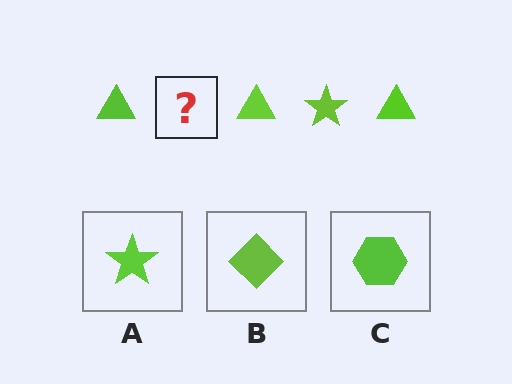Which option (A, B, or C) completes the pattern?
A.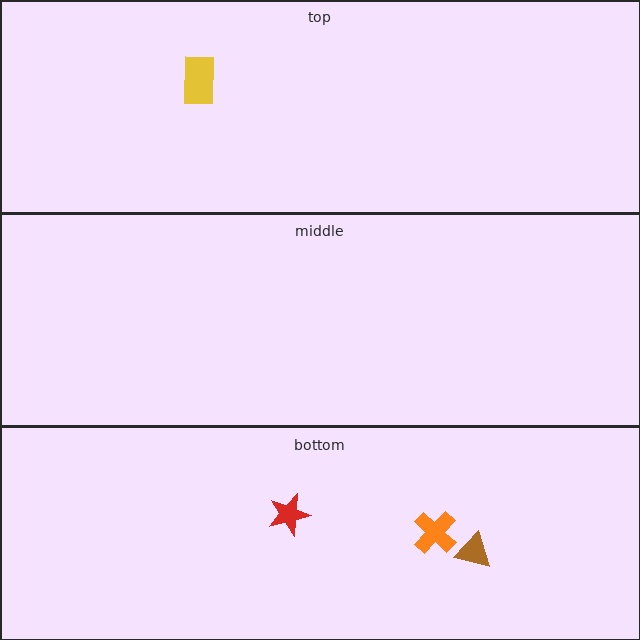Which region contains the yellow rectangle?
The top region.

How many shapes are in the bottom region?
3.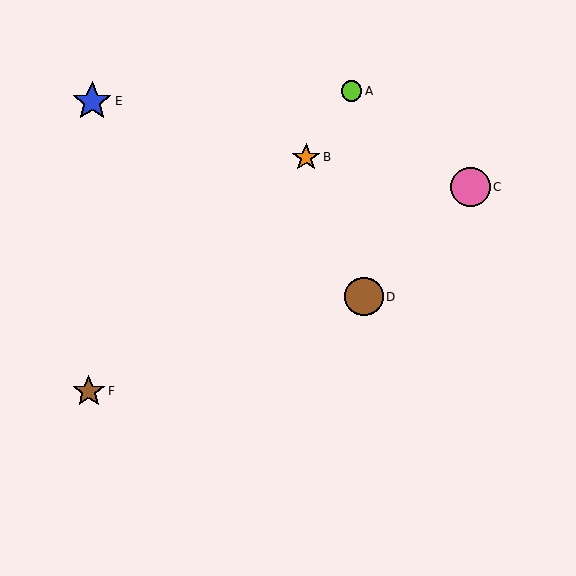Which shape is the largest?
The pink circle (labeled C) is the largest.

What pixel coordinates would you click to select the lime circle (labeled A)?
Click at (351, 91) to select the lime circle A.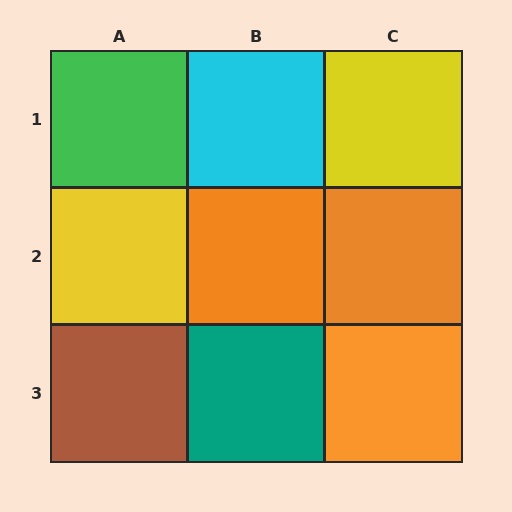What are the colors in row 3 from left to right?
Brown, teal, orange.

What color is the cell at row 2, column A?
Yellow.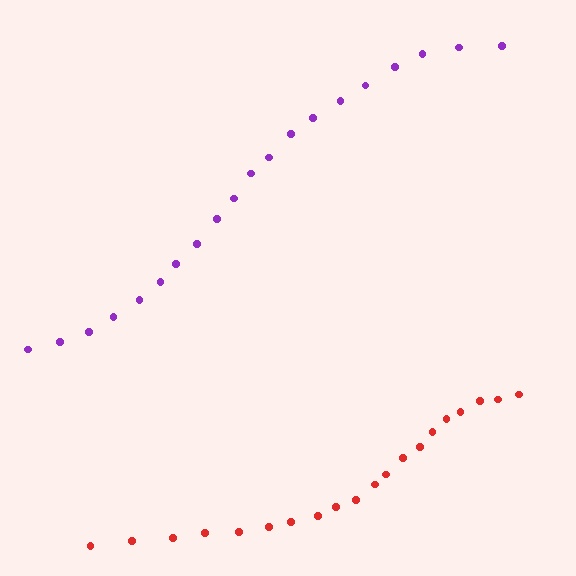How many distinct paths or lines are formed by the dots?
There are 2 distinct paths.